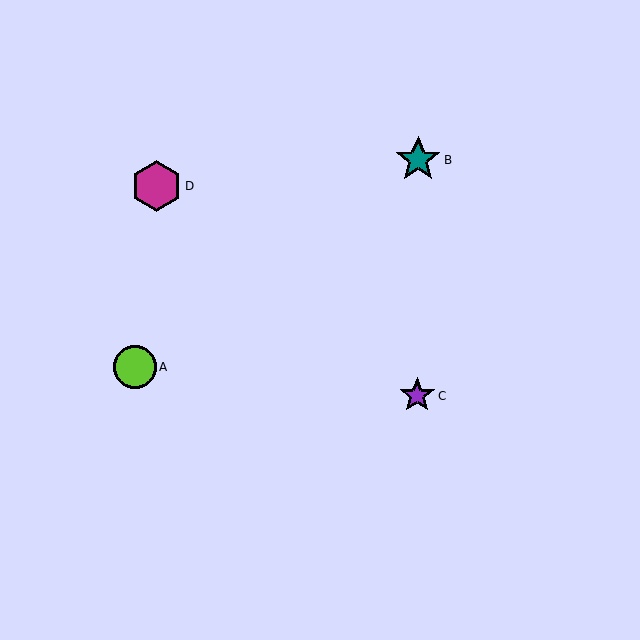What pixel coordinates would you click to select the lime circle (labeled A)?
Click at (135, 367) to select the lime circle A.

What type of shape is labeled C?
Shape C is a purple star.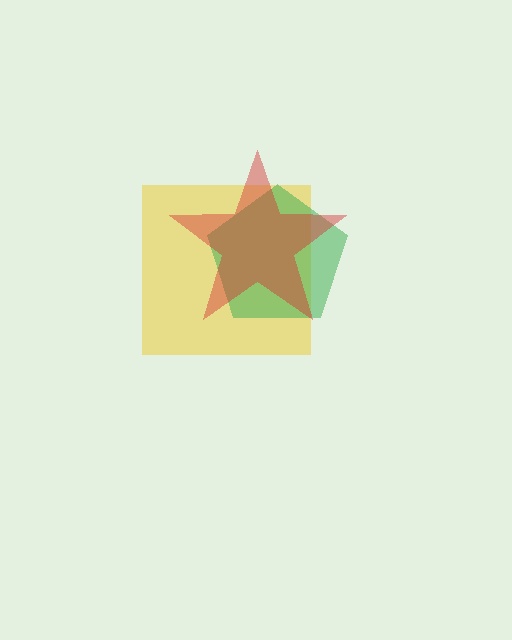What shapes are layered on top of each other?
The layered shapes are: a yellow square, a green pentagon, a red star.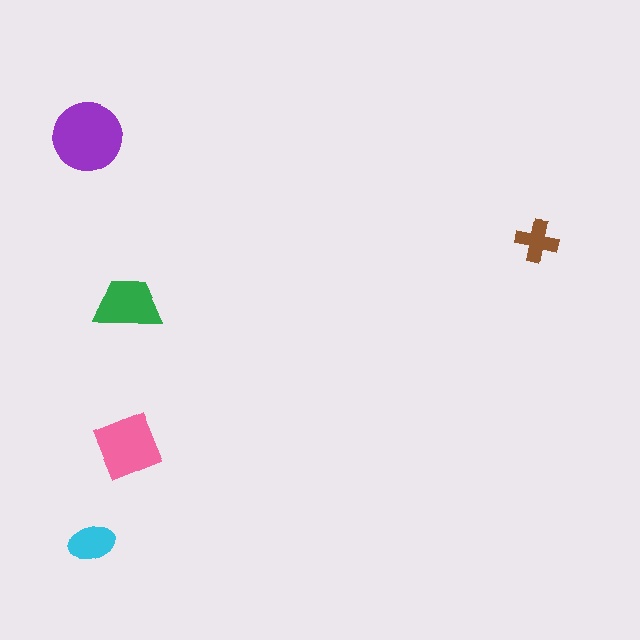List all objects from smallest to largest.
The brown cross, the cyan ellipse, the green trapezoid, the pink square, the purple circle.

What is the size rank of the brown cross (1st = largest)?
5th.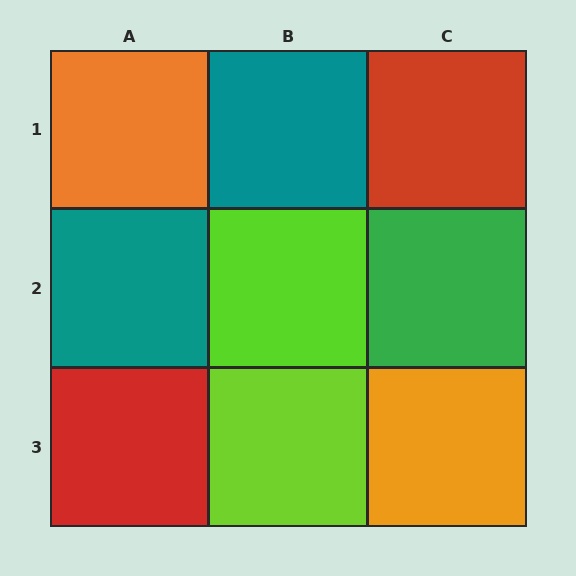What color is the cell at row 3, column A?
Red.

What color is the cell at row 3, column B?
Lime.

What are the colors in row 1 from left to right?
Orange, teal, red.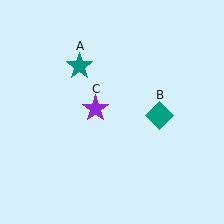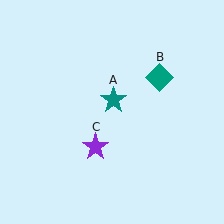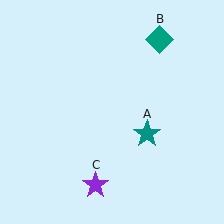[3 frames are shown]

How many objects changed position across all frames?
3 objects changed position: teal star (object A), teal diamond (object B), purple star (object C).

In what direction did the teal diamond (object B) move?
The teal diamond (object B) moved up.